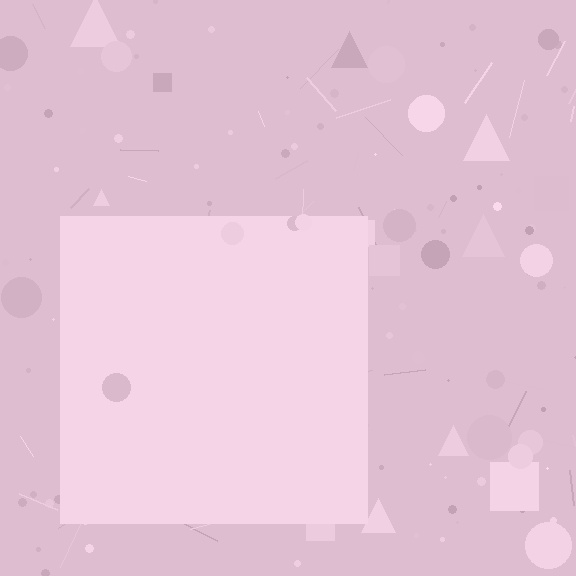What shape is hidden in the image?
A square is hidden in the image.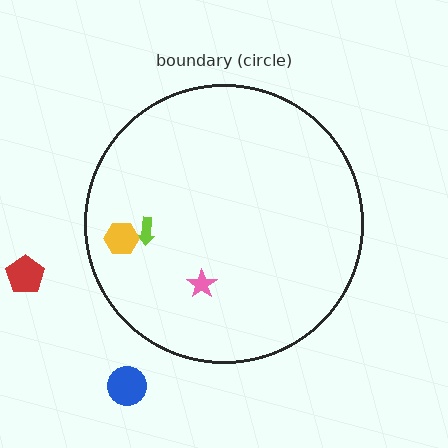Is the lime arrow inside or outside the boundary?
Inside.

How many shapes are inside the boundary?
3 inside, 2 outside.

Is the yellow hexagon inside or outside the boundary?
Inside.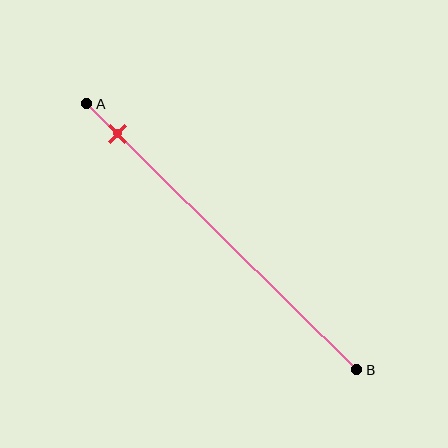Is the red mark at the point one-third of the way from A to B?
No, the mark is at about 10% from A, not at the 33% one-third point.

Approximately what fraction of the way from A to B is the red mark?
The red mark is approximately 10% of the way from A to B.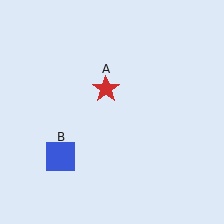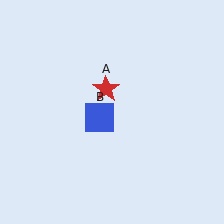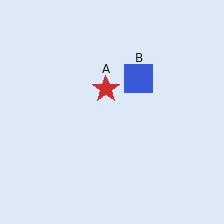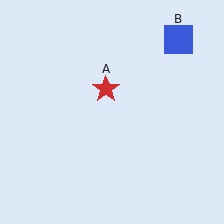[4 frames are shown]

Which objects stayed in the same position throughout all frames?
Red star (object A) remained stationary.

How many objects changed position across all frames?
1 object changed position: blue square (object B).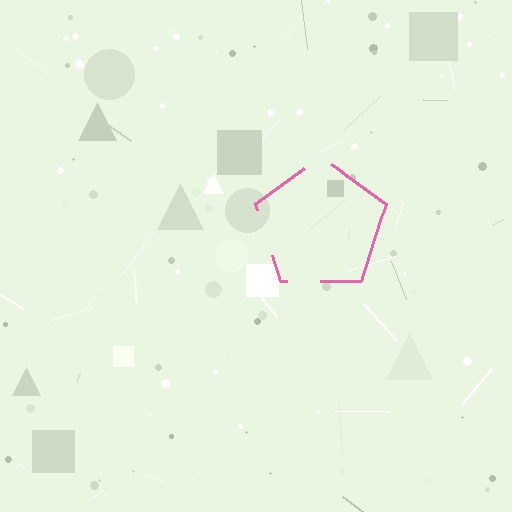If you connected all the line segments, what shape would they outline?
They would outline a pentagon.